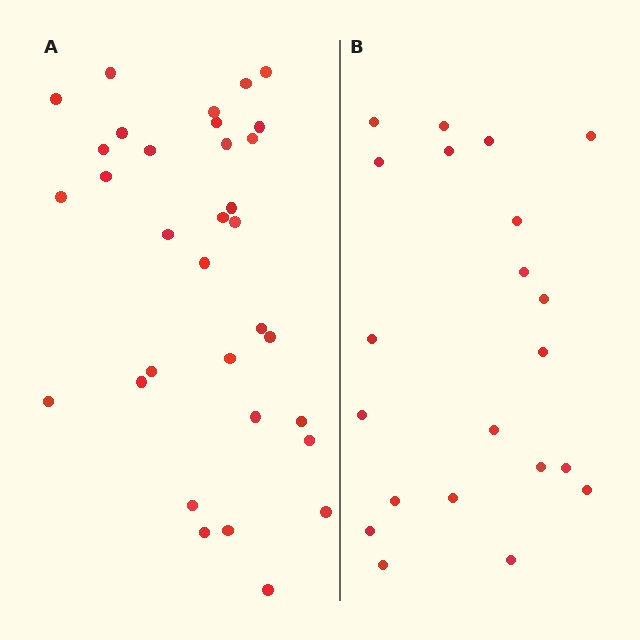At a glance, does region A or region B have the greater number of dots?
Region A (the left region) has more dots.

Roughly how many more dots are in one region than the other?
Region A has roughly 12 or so more dots than region B.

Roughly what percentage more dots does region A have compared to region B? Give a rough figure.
About 55% more.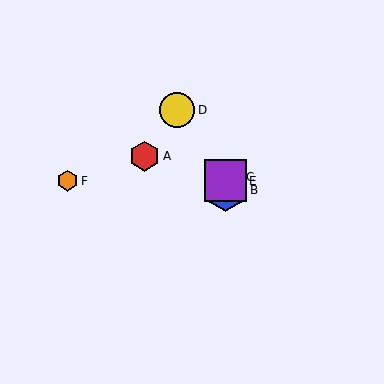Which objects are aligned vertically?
Objects B, C, E are aligned vertically.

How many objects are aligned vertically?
3 objects (B, C, E) are aligned vertically.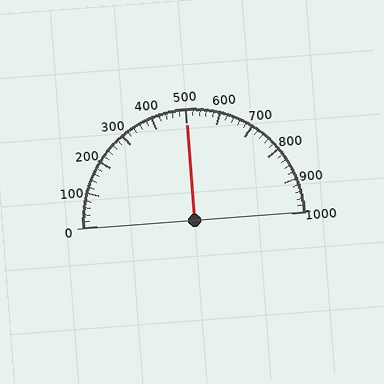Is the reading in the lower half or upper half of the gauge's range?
The reading is in the upper half of the range (0 to 1000).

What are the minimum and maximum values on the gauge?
The gauge ranges from 0 to 1000.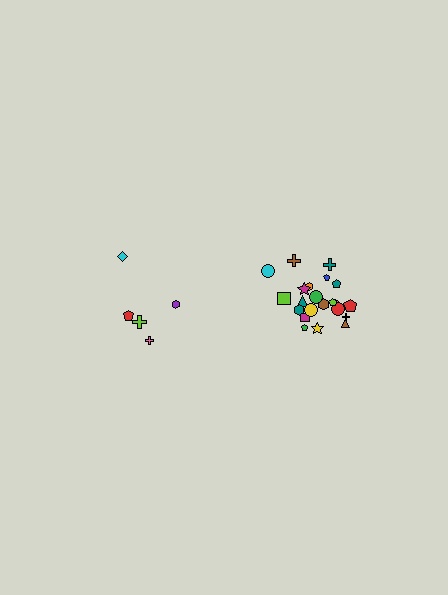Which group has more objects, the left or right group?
The right group.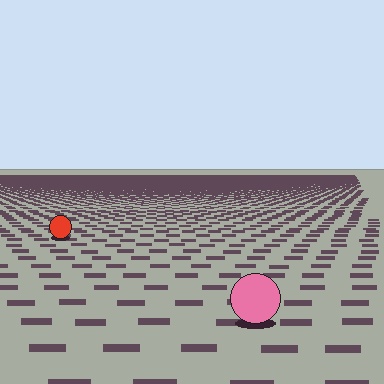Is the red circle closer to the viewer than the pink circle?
No. The pink circle is closer — you can tell from the texture gradient: the ground texture is coarser near it.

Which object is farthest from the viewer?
The red circle is farthest from the viewer. It appears smaller and the ground texture around it is denser.